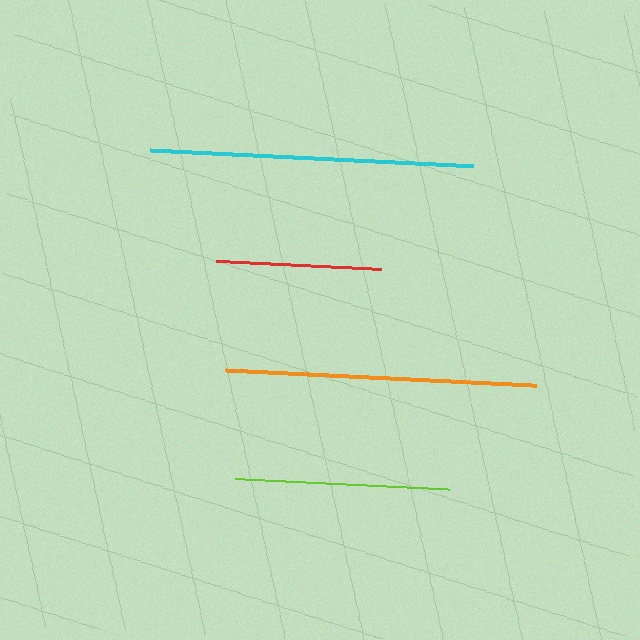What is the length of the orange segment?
The orange segment is approximately 312 pixels long.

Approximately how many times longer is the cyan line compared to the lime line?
The cyan line is approximately 1.5 times the length of the lime line.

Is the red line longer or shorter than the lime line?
The lime line is longer than the red line.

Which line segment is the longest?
The cyan line is the longest at approximately 323 pixels.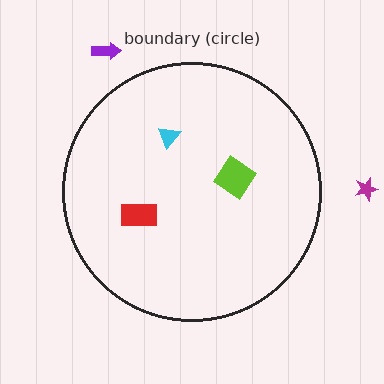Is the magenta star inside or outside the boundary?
Outside.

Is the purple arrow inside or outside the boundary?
Outside.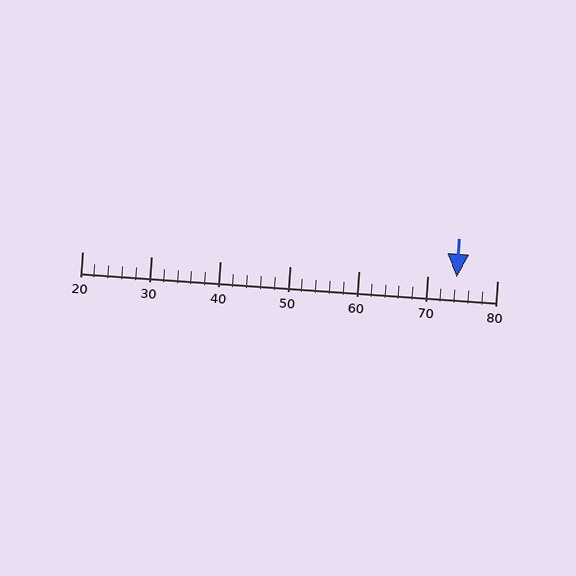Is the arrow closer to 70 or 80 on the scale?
The arrow is closer to 70.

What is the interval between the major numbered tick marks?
The major tick marks are spaced 10 units apart.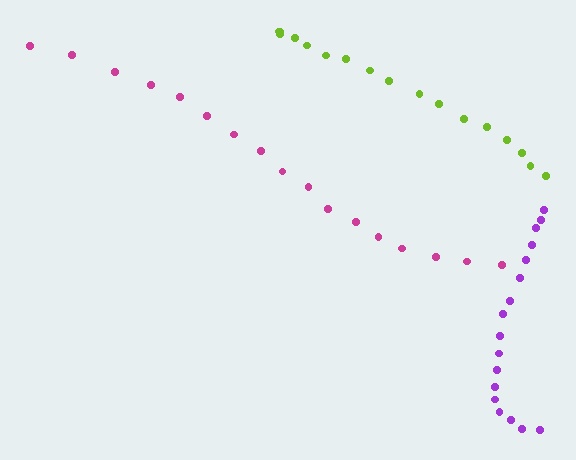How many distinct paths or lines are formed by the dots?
There are 3 distinct paths.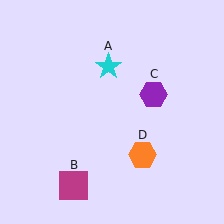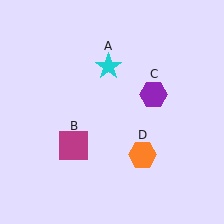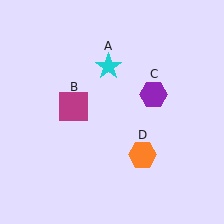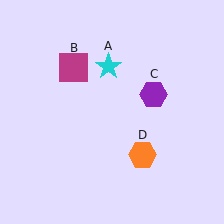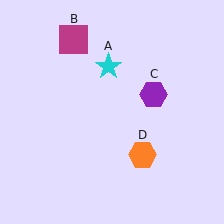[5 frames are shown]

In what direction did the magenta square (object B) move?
The magenta square (object B) moved up.